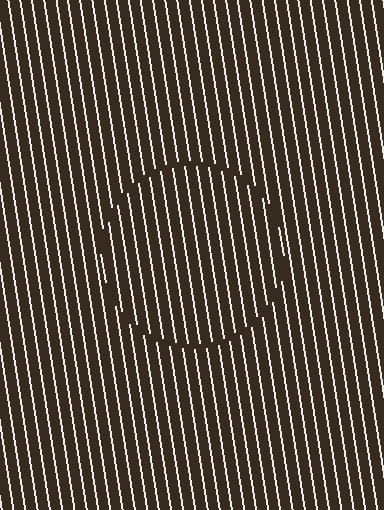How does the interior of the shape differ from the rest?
The interior of the shape contains the same grating, shifted by half a period — the contour is defined by the phase discontinuity where line-ends from the inner and outer gratings abut.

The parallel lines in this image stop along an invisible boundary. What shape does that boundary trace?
An illusory circle. The interior of the shape contains the same grating, shifted by half a period — the contour is defined by the phase discontinuity where line-ends from the inner and outer gratings abut.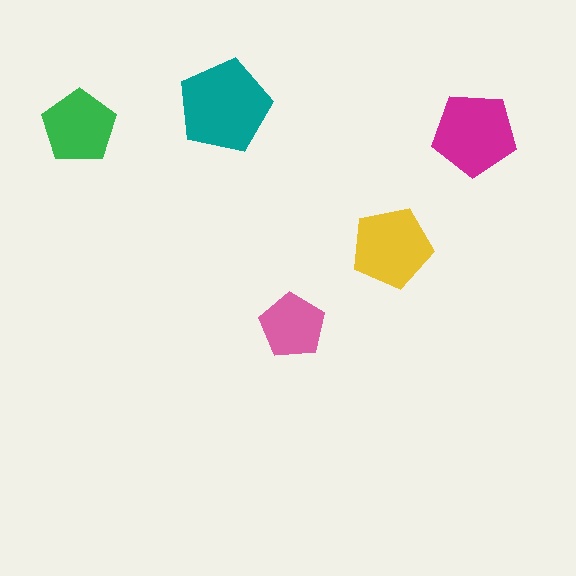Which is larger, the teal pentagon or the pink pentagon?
The teal one.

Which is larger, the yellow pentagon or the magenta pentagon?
The magenta one.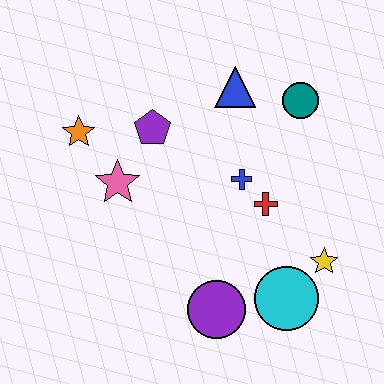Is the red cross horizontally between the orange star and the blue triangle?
No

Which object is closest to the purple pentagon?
The pink star is closest to the purple pentagon.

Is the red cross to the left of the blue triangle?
No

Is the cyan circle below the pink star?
Yes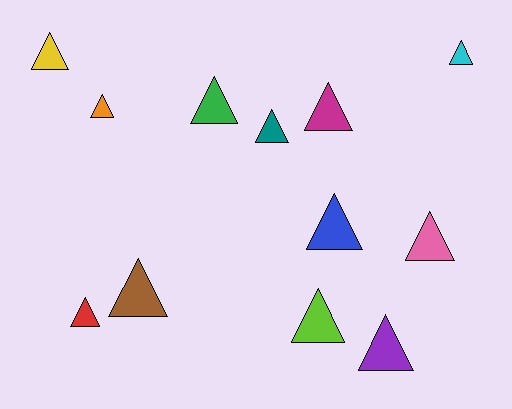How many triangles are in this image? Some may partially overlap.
There are 12 triangles.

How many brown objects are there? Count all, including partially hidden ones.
There is 1 brown object.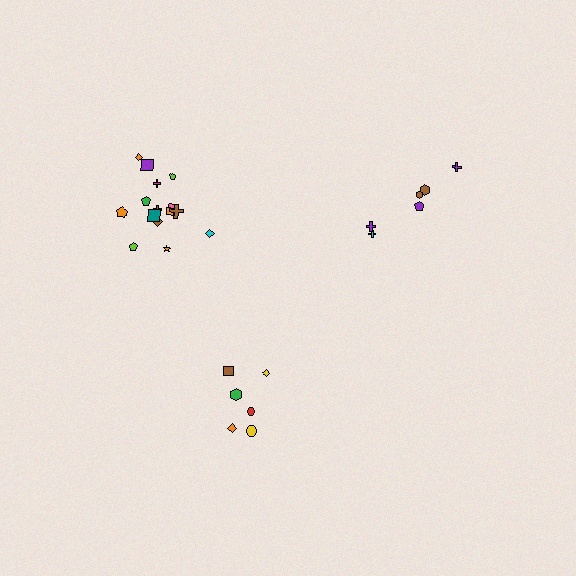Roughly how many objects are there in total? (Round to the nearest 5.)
Roughly 25 objects in total.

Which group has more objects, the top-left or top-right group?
The top-left group.